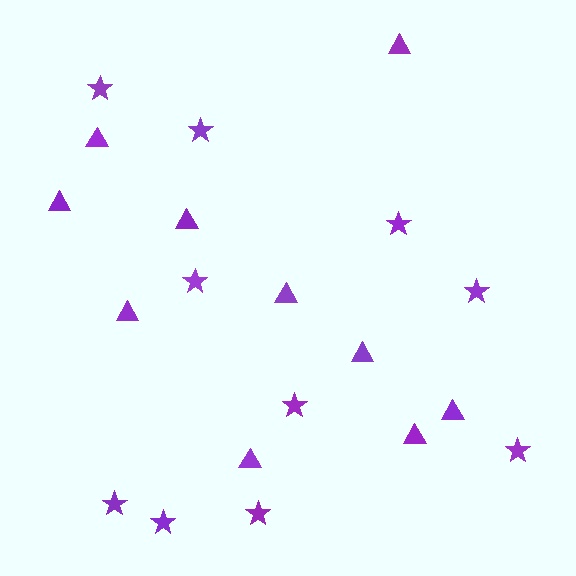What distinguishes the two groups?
There are 2 groups: one group of stars (10) and one group of triangles (10).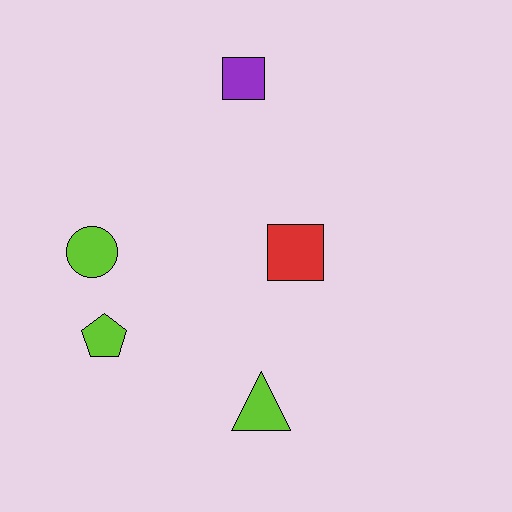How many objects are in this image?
There are 5 objects.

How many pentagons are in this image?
There is 1 pentagon.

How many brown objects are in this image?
There are no brown objects.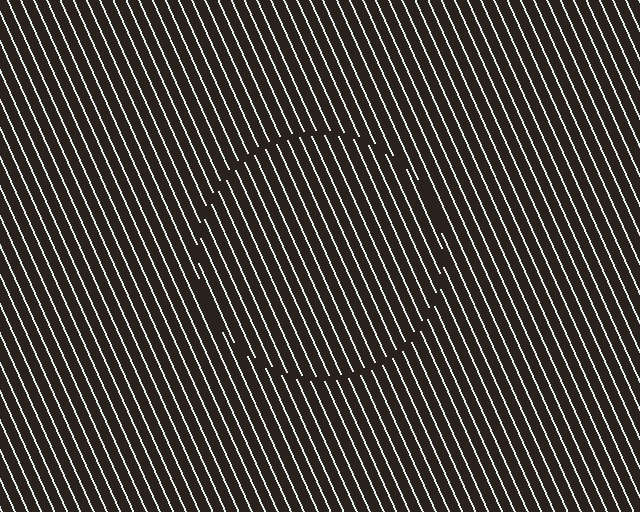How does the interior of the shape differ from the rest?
The interior of the shape contains the same grating, shifted by half a period — the contour is defined by the phase discontinuity where line-ends from the inner and outer gratings abut.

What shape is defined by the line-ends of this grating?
An illusory circle. The interior of the shape contains the same grating, shifted by half a period — the contour is defined by the phase discontinuity where line-ends from the inner and outer gratings abut.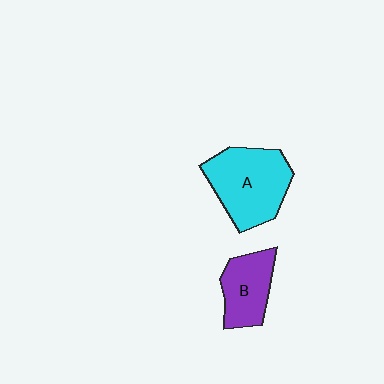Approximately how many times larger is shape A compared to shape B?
Approximately 1.6 times.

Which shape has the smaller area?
Shape B (purple).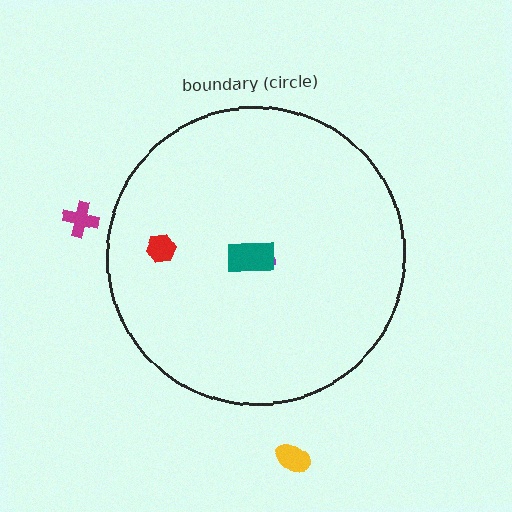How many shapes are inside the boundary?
3 inside, 2 outside.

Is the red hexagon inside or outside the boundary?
Inside.